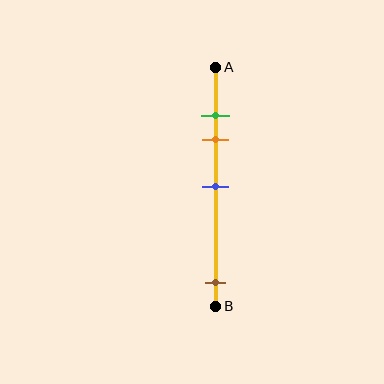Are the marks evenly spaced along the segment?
No, the marks are not evenly spaced.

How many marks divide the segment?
There are 4 marks dividing the segment.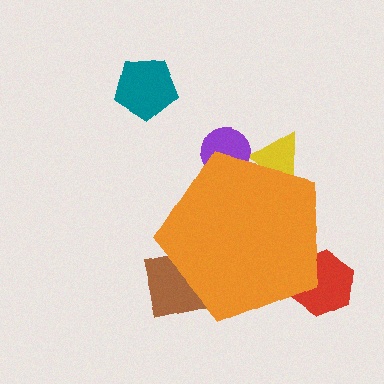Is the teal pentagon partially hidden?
No, the teal pentagon is fully visible.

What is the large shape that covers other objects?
An orange pentagon.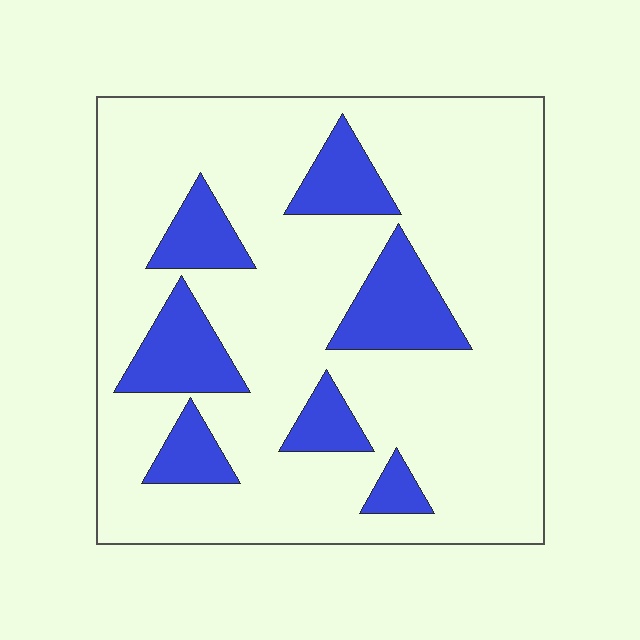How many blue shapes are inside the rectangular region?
7.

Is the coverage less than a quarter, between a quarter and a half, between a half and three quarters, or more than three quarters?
Less than a quarter.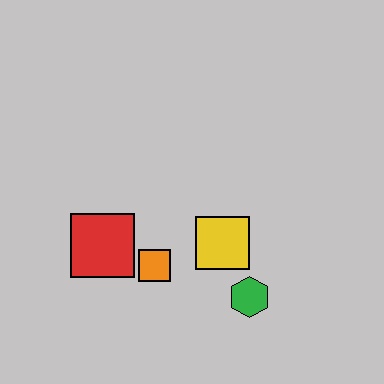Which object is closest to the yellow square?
The green hexagon is closest to the yellow square.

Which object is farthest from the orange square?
The green hexagon is farthest from the orange square.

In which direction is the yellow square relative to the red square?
The yellow square is to the right of the red square.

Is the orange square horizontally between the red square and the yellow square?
Yes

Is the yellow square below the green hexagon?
No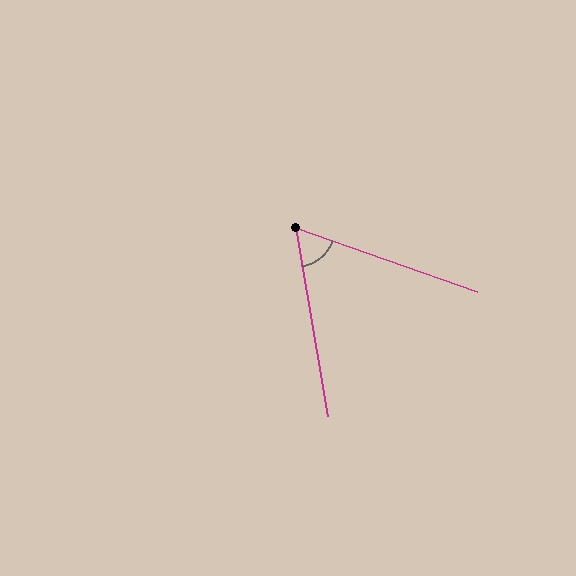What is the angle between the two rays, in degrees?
Approximately 61 degrees.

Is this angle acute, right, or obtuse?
It is acute.